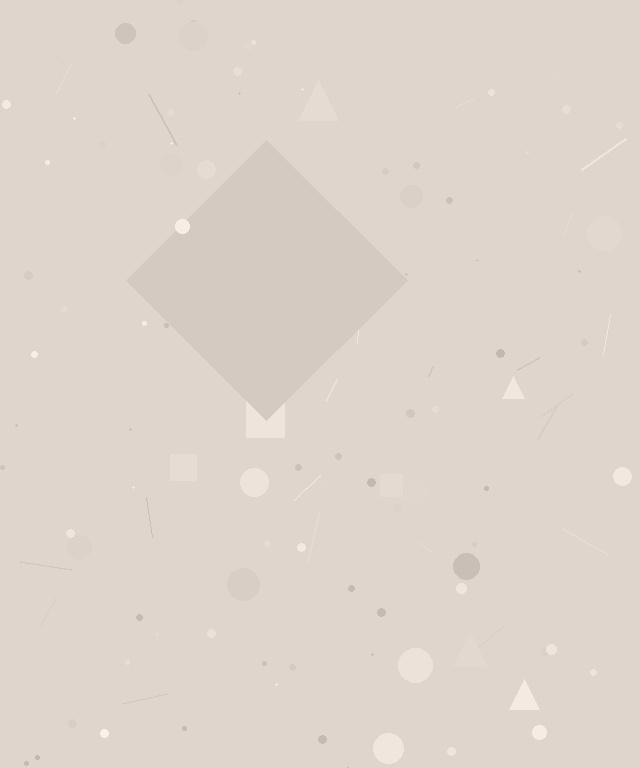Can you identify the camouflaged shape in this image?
The camouflaged shape is a diamond.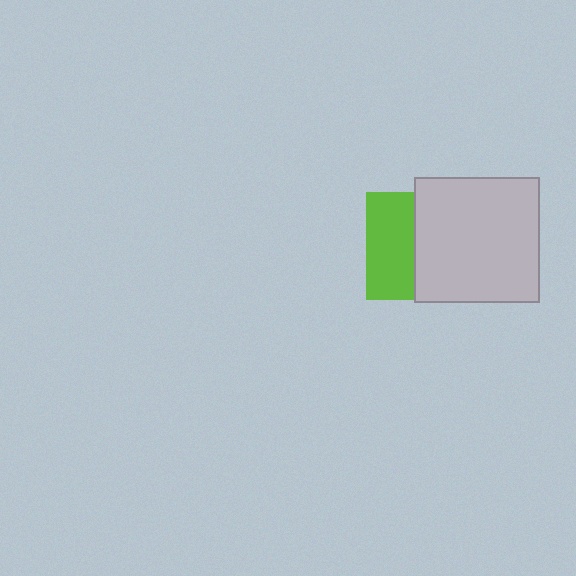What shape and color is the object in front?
The object in front is a light gray square.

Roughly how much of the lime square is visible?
A small part of it is visible (roughly 44%).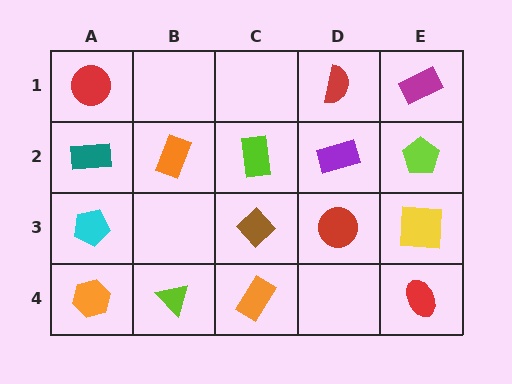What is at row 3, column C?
A brown diamond.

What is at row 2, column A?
A teal rectangle.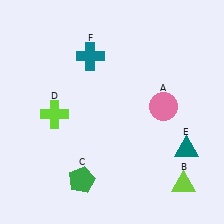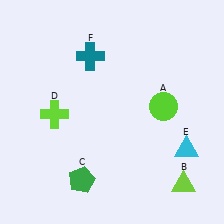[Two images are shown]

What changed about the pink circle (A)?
In Image 1, A is pink. In Image 2, it changed to lime.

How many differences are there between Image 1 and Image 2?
There are 2 differences between the two images.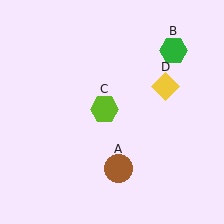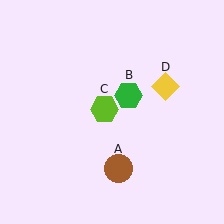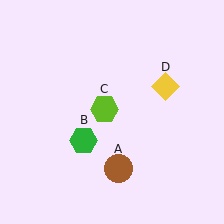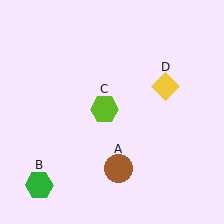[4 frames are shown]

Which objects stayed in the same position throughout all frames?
Brown circle (object A) and lime hexagon (object C) and yellow diamond (object D) remained stationary.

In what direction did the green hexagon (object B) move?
The green hexagon (object B) moved down and to the left.